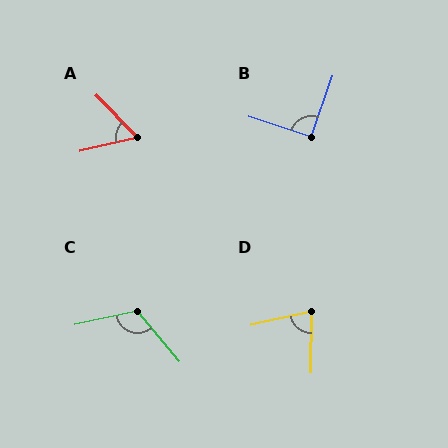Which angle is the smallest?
A, at approximately 60 degrees.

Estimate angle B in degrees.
Approximately 92 degrees.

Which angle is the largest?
C, at approximately 118 degrees.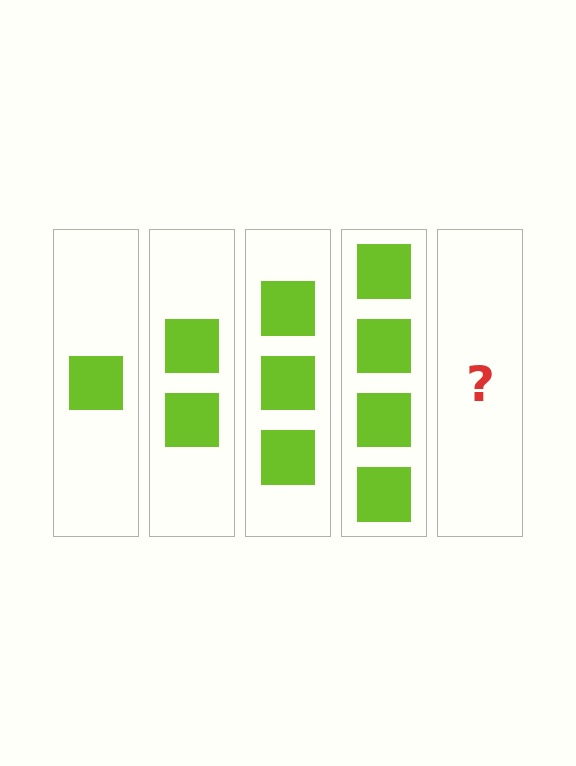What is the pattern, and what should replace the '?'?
The pattern is that each step adds one more square. The '?' should be 5 squares.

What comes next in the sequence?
The next element should be 5 squares.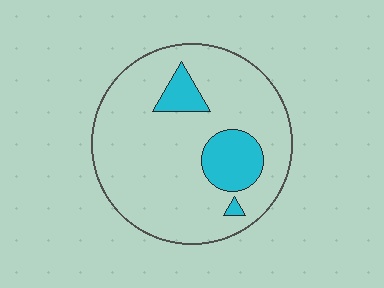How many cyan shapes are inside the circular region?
3.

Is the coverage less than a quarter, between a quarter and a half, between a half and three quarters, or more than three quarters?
Less than a quarter.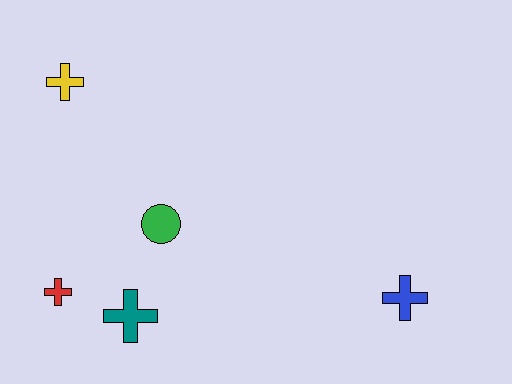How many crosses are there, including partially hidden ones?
There are 4 crosses.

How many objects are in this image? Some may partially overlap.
There are 5 objects.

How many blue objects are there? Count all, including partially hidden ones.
There is 1 blue object.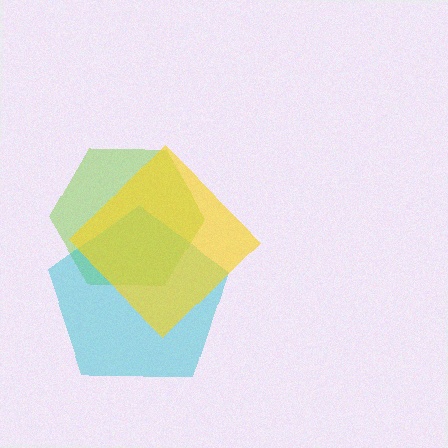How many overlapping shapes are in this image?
There are 3 overlapping shapes in the image.